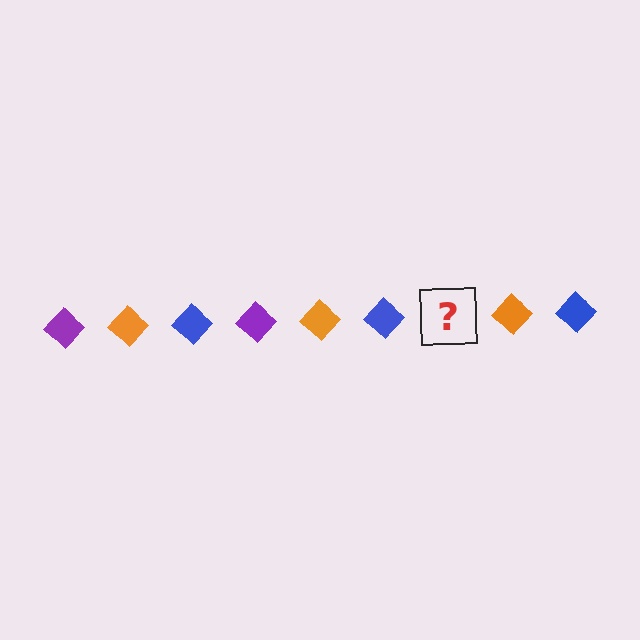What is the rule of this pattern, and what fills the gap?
The rule is that the pattern cycles through purple, orange, blue diamonds. The gap should be filled with a purple diamond.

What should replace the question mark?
The question mark should be replaced with a purple diamond.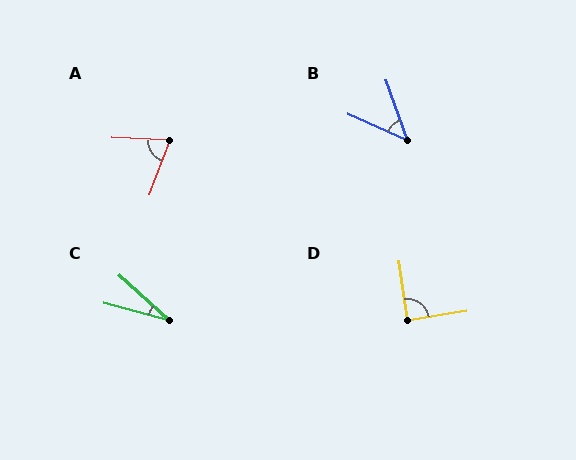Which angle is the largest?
D, at approximately 88 degrees.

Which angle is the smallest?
C, at approximately 28 degrees.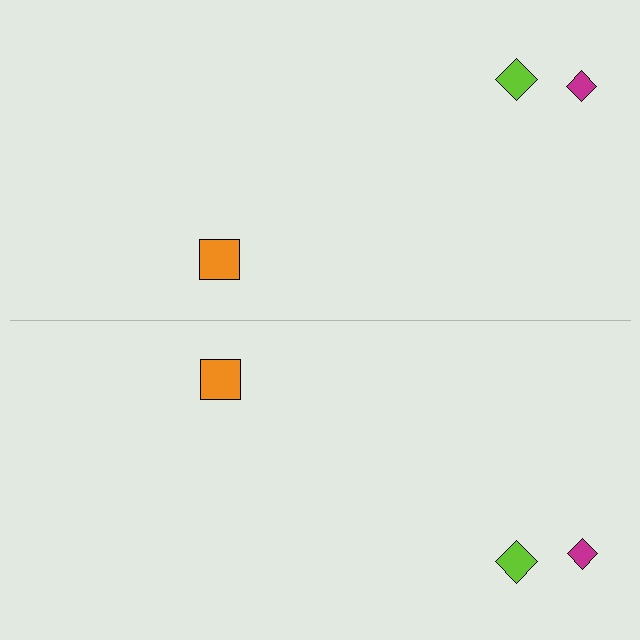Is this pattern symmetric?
Yes, this pattern has bilateral (reflection) symmetry.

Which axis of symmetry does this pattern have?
The pattern has a horizontal axis of symmetry running through the center of the image.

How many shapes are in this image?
There are 6 shapes in this image.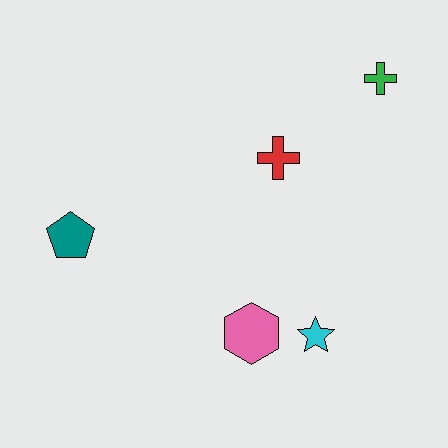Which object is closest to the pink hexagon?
The cyan star is closest to the pink hexagon.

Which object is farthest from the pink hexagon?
The green cross is farthest from the pink hexagon.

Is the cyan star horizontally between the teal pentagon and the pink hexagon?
No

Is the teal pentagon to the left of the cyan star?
Yes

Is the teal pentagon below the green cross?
Yes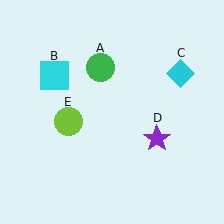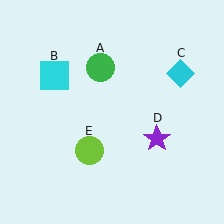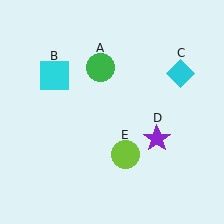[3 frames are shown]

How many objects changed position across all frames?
1 object changed position: lime circle (object E).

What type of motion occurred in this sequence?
The lime circle (object E) rotated counterclockwise around the center of the scene.